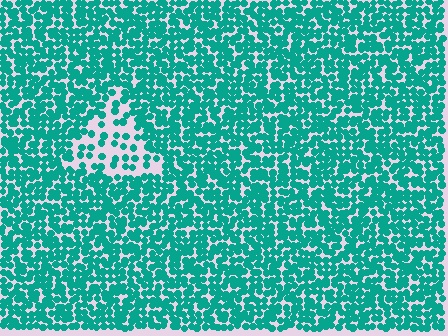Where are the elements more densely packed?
The elements are more densely packed outside the triangle boundary.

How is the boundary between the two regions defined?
The boundary is defined by a change in element density (approximately 2.6x ratio). All elements are the same color, size, and shape.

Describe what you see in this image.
The image contains small teal elements arranged at two different densities. A triangle-shaped region is visible where the elements are less densely packed than the surrounding area.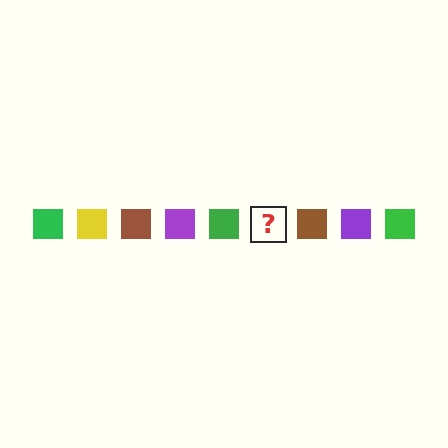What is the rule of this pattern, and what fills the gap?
The rule is that the pattern cycles through green, yellow, brown, purple squares. The gap should be filled with a yellow square.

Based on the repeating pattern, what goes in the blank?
The blank should be a yellow square.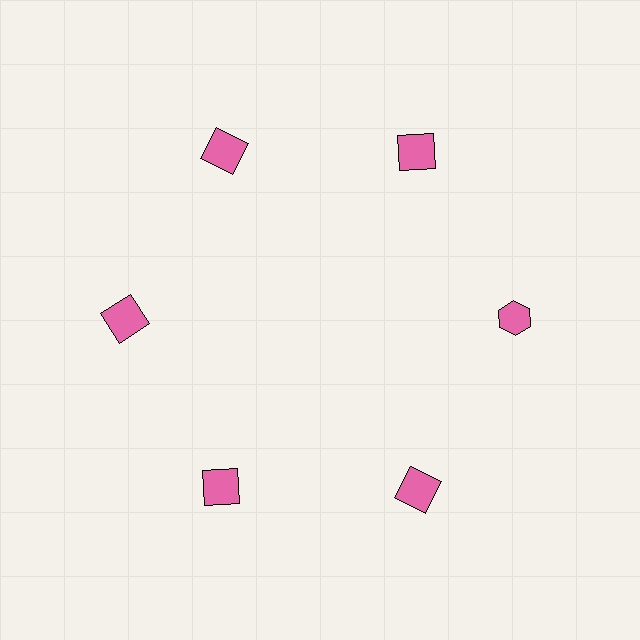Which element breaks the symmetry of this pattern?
The pink hexagon at roughly the 3 o'clock position breaks the symmetry. All other shapes are pink squares.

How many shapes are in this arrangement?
There are 6 shapes arranged in a ring pattern.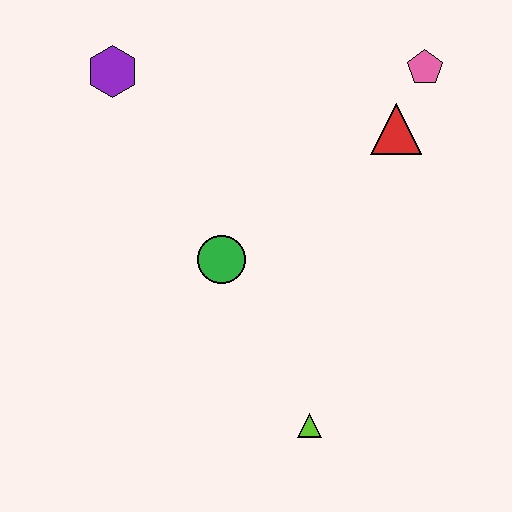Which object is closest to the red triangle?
The pink pentagon is closest to the red triangle.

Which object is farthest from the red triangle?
The lime triangle is farthest from the red triangle.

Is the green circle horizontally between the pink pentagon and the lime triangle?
No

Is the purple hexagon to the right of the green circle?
No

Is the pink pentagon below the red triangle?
No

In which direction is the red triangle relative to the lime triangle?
The red triangle is above the lime triangle.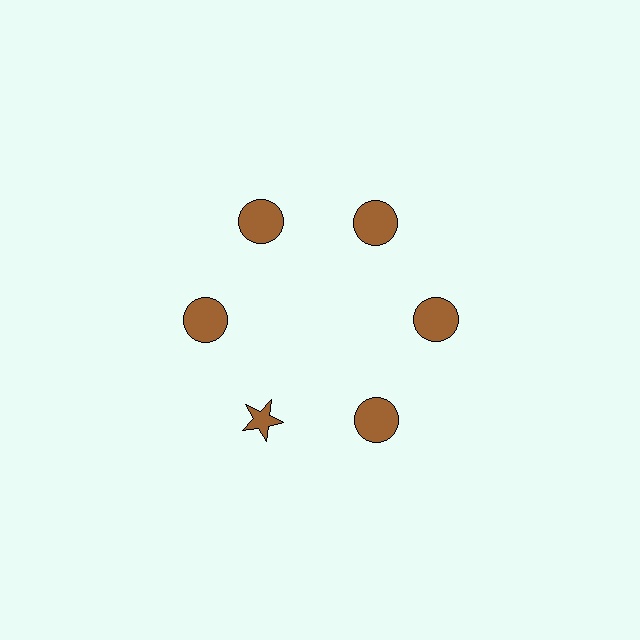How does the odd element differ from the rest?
It has a different shape: star instead of circle.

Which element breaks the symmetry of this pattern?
The brown star at roughly the 7 o'clock position breaks the symmetry. All other shapes are brown circles.